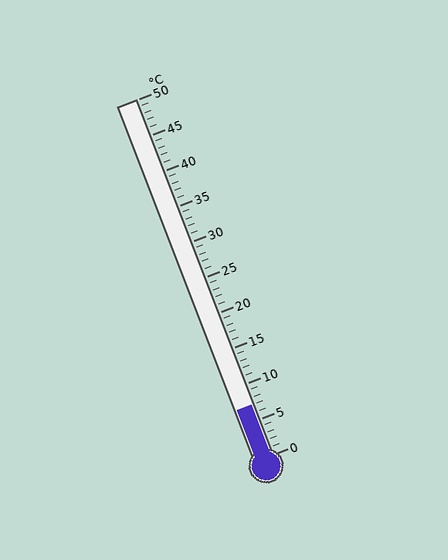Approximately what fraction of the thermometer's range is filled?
The thermometer is filled to approximately 15% of its range.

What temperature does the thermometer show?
The thermometer shows approximately 7°C.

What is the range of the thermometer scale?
The thermometer scale ranges from 0°C to 50°C.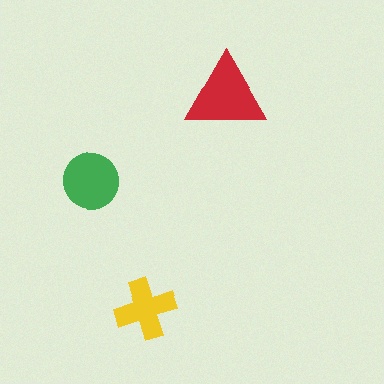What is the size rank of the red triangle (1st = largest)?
1st.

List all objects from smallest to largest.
The yellow cross, the green circle, the red triangle.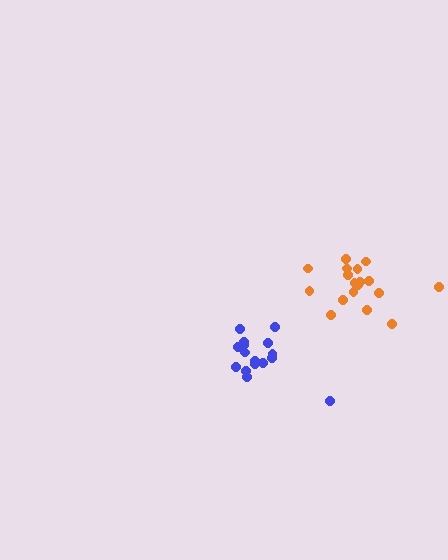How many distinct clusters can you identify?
There are 2 distinct clusters.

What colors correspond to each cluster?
The clusters are colored: orange, blue.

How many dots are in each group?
Group 1: 18 dots, Group 2: 16 dots (34 total).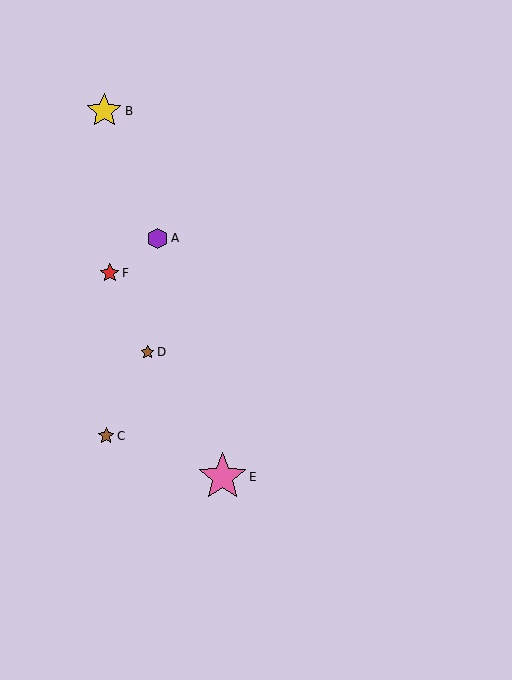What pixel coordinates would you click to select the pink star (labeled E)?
Click at (222, 477) to select the pink star E.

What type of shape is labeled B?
Shape B is a yellow star.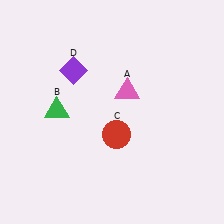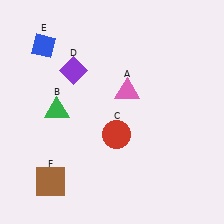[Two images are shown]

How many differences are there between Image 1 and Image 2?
There are 2 differences between the two images.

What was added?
A blue diamond (E), a brown square (F) were added in Image 2.